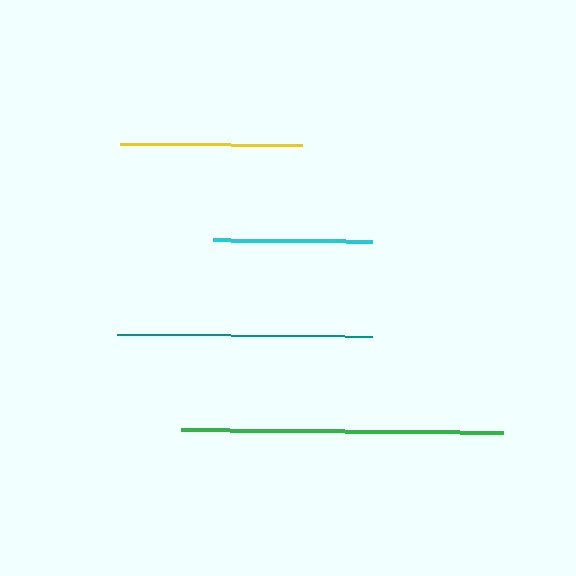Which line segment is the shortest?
The cyan line is the shortest at approximately 160 pixels.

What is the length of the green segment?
The green segment is approximately 322 pixels long.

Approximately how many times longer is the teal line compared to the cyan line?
The teal line is approximately 1.6 times the length of the cyan line.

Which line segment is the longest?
The green line is the longest at approximately 322 pixels.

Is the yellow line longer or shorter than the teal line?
The teal line is longer than the yellow line.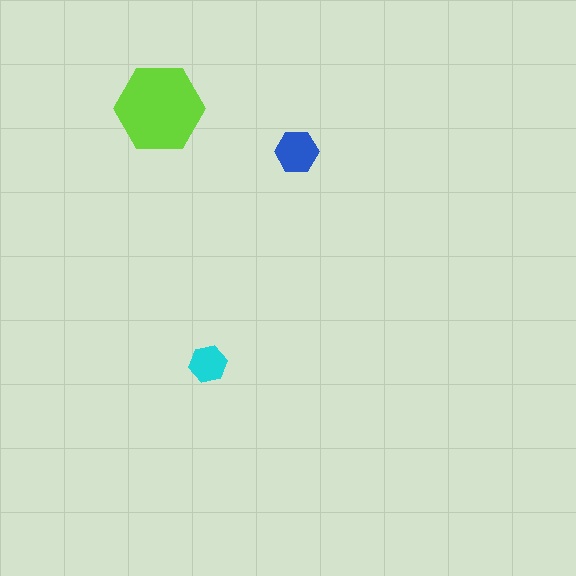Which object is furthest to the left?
The lime hexagon is leftmost.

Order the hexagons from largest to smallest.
the lime one, the blue one, the cyan one.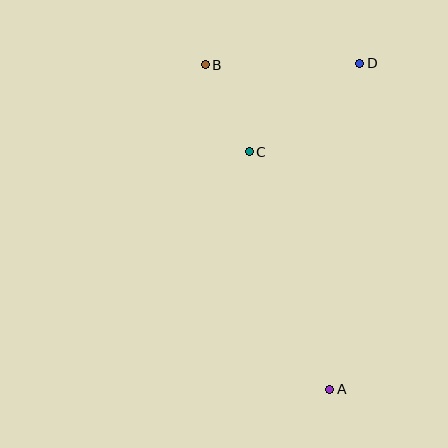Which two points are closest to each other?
Points B and C are closest to each other.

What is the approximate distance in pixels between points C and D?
The distance between C and D is approximately 142 pixels.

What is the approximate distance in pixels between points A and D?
The distance between A and D is approximately 328 pixels.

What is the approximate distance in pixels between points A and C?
The distance between A and C is approximately 251 pixels.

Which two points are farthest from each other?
Points A and B are farthest from each other.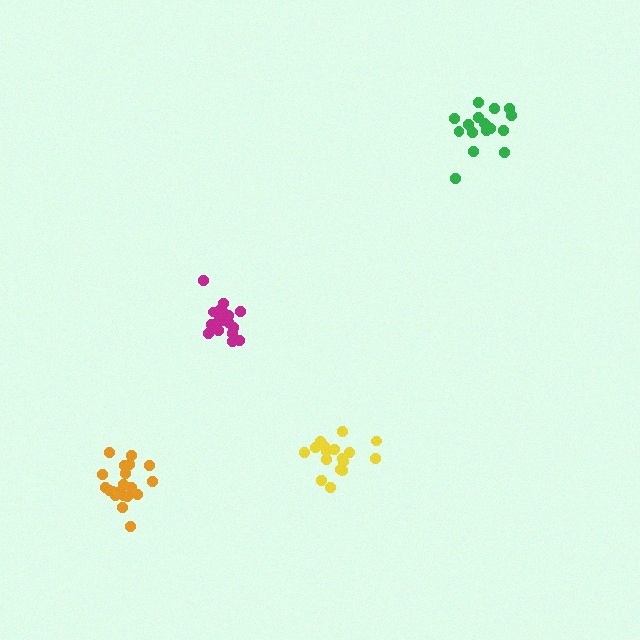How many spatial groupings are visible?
There are 4 spatial groupings.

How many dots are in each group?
Group 1: 20 dots, Group 2: 17 dots, Group 3: 18 dots, Group 4: 19 dots (74 total).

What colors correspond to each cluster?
The clusters are colored: orange, green, yellow, magenta.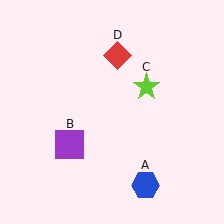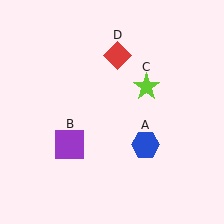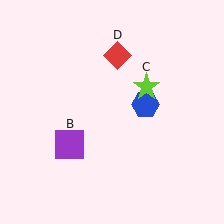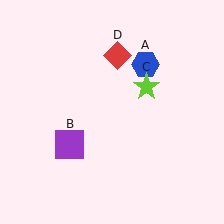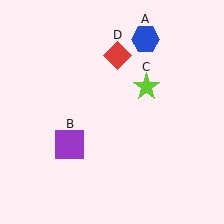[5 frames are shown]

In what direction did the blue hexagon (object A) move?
The blue hexagon (object A) moved up.